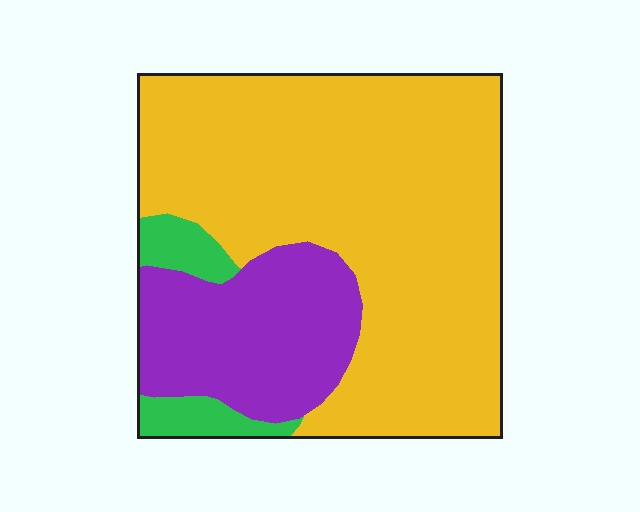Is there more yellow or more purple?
Yellow.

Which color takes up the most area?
Yellow, at roughly 70%.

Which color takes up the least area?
Green, at roughly 5%.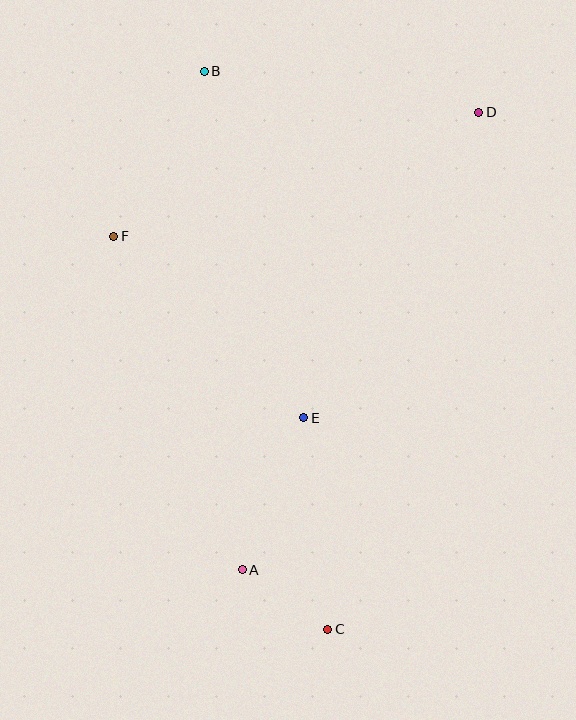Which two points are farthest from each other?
Points B and C are farthest from each other.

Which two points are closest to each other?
Points A and C are closest to each other.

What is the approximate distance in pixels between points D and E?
The distance between D and E is approximately 352 pixels.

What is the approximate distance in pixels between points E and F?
The distance between E and F is approximately 263 pixels.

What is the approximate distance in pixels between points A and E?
The distance between A and E is approximately 164 pixels.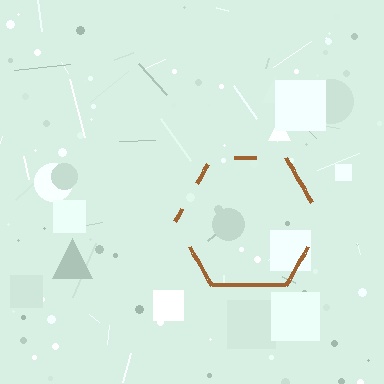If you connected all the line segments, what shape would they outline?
They would outline a hexagon.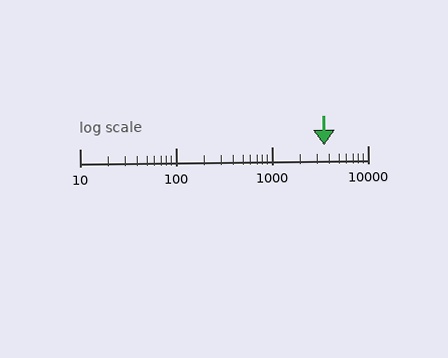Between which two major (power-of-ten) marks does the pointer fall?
The pointer is between 1000 and 10000.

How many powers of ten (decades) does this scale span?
The scale spans 3 decades, from 10 to 10000.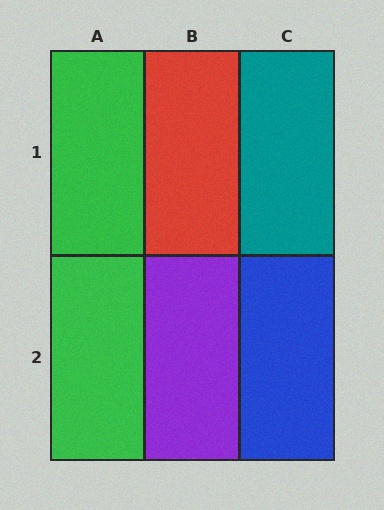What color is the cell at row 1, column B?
Red.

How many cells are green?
2 cells are green.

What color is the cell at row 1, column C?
Teal.